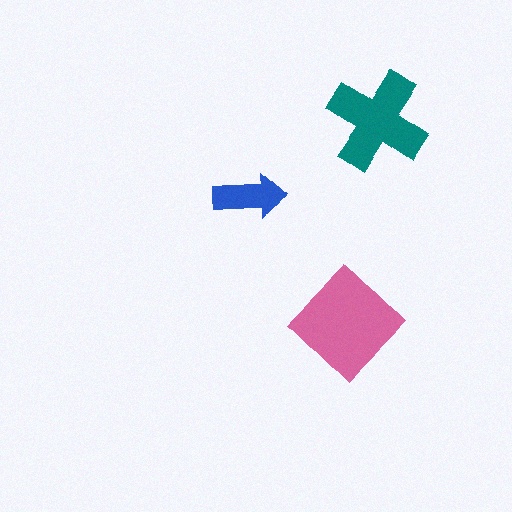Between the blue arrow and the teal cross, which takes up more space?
The teal cross.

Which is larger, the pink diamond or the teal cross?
The pink diamond.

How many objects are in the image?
There are 3 objects in the image.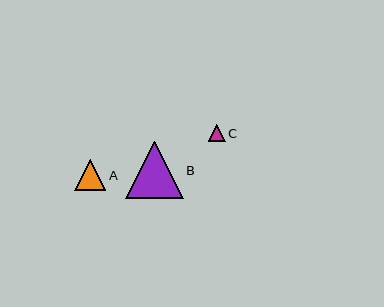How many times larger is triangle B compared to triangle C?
Triangle B is approximately 3.4 times the size of triangle C.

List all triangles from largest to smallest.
From largest to smallest: B, A, C.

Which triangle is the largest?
Triangle B is the largest with a size of approximately 58 pixels.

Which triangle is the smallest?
Triangle C is the smallest with a size of approximately 17 pixels.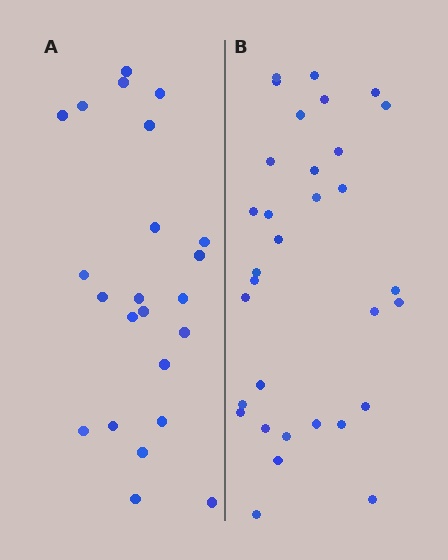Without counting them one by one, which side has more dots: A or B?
Region B (the right region) has more dots.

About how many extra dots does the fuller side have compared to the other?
Region B has roughly 8 or so more dots than region A.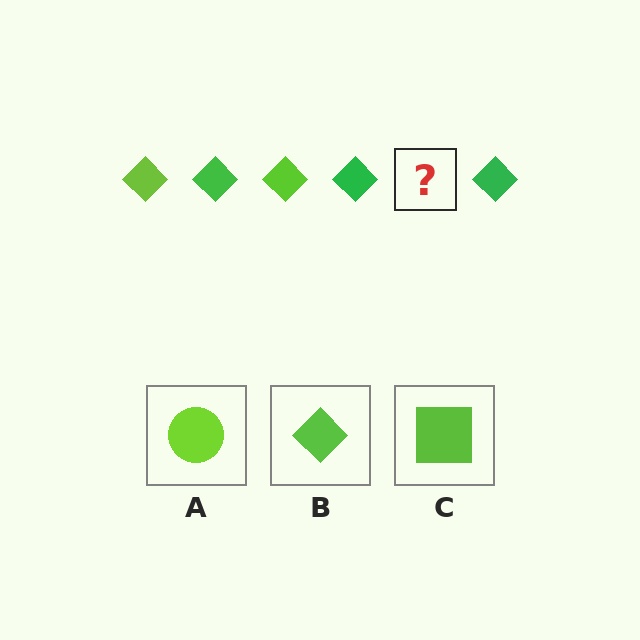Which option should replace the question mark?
Option B.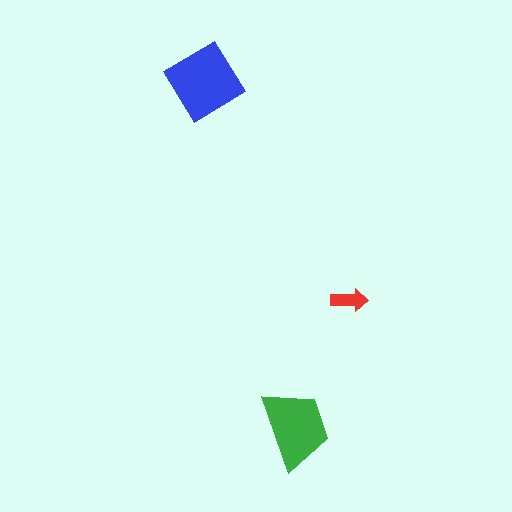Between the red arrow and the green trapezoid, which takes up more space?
The green trapezoid.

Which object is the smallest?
The red arrow.